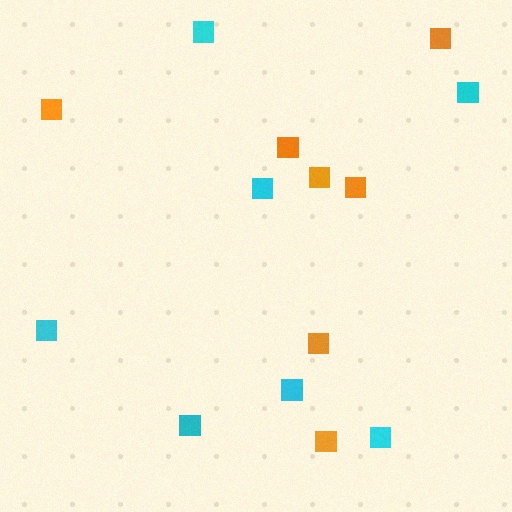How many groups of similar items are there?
There are 2 groups: one group of cyan squares (7) and one group of orange squares (7).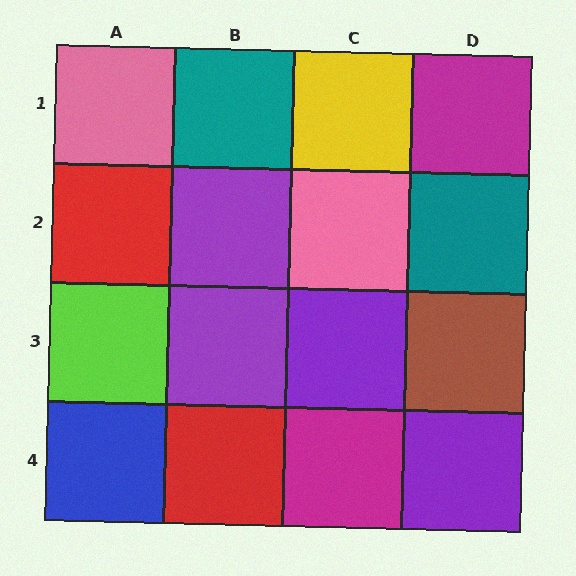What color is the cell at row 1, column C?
Yellow.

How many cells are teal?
2 cells are teal.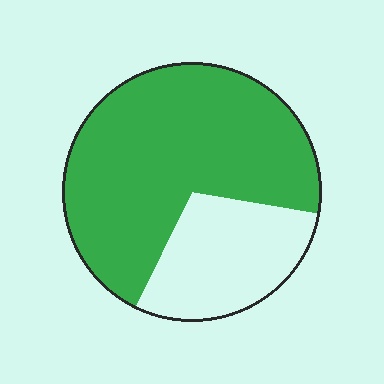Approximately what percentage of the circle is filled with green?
Approximately 70%.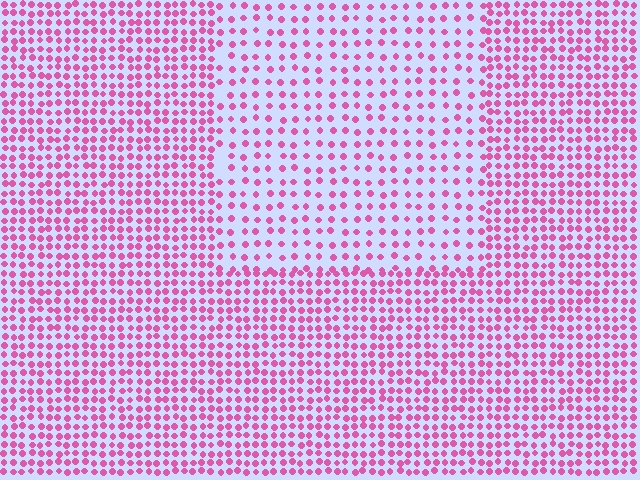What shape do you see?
I see a rectangle.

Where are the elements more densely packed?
The elements are more densely packed outside the rectangle boundary.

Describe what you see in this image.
The image contains small pink elements arranged at two different densities. A rectangle-shaped region is visible where the elements are less densely packed than the surrounding area.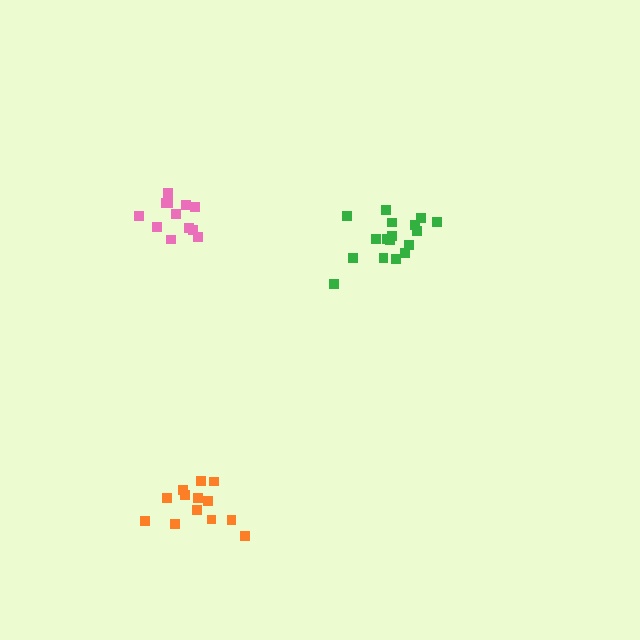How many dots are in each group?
Group 1: 12 dots, Group 2: 17 dots, Group 3: 13 dots (42 total).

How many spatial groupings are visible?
There are 3 spatial groupings.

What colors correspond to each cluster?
The clusters are colored: pink, green, orange.